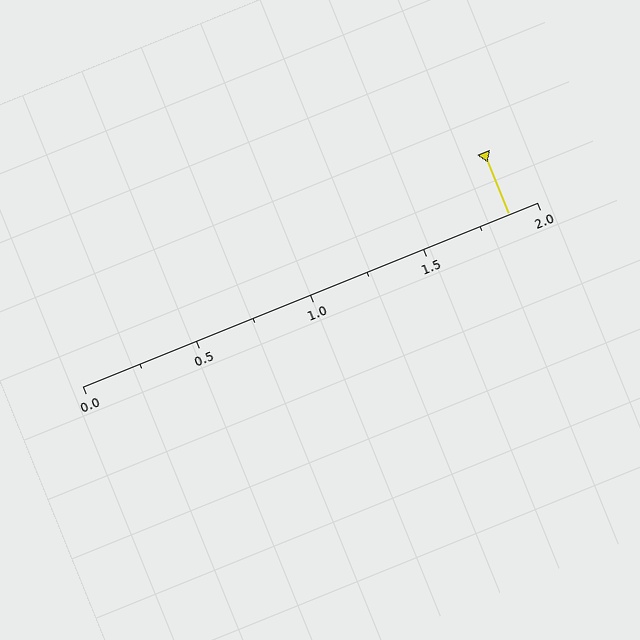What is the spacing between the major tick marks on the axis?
The major ticks are spaced 0.5 apart.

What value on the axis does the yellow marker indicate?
The marker indicates approximately 1.88.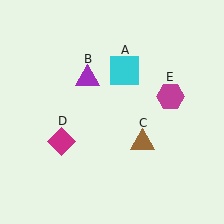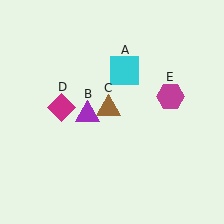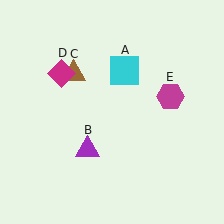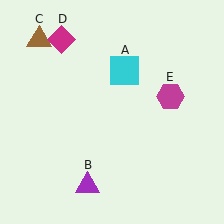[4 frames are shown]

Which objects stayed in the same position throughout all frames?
Cyan square (object A) and magenta hexagon (object E) remained stationary.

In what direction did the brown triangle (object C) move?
The brown triangle (object C) moved up and to the left.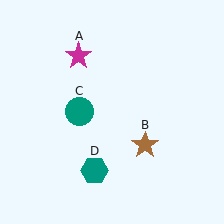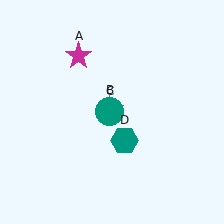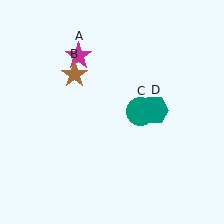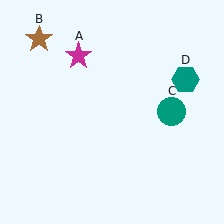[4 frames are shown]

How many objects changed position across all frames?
3 objects changed position: brown star (object B), teal circle (object C), teal hexagon (object D).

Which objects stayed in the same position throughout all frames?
Magenta star (object A) remained stationary.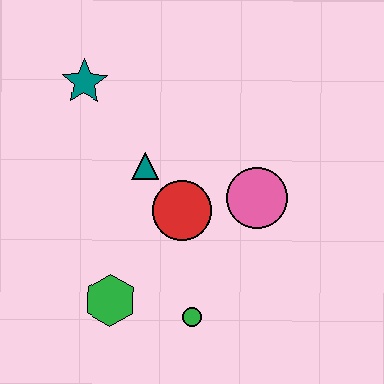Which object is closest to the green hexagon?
The green circle is closest to the green hexagon.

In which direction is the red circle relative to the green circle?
The red circle is above the green circle.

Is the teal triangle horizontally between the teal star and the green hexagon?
No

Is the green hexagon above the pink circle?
No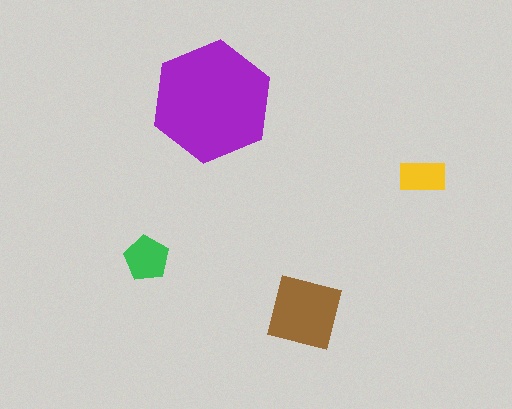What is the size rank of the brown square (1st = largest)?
2nd.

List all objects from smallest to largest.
The yellow rectangle, the green pentagon, the brown square, the purple hexagon.